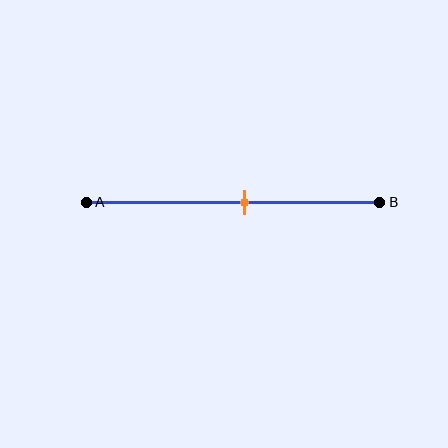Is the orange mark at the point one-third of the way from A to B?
No, the mark is at about 55% from A, not at the 33% one-third point.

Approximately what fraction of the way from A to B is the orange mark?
The orange mark is approximately 55% of the way from A to B.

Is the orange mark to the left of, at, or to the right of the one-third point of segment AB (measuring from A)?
The orange mark is to the right of the one-third point of segment AB.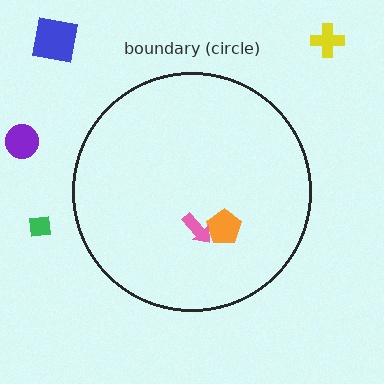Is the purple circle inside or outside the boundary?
Outside.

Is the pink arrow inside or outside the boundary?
Inside.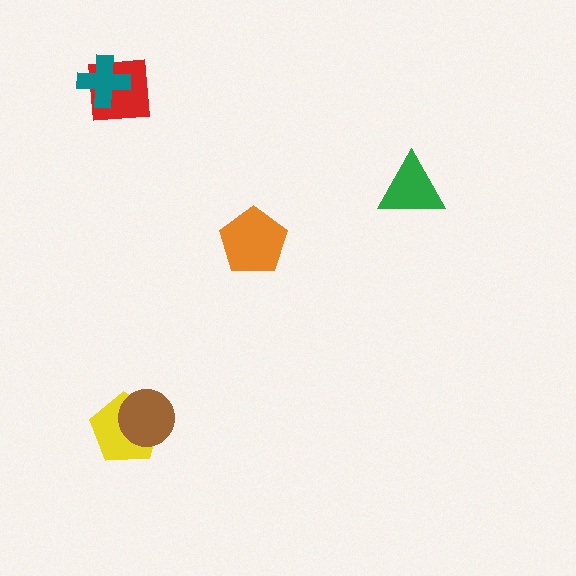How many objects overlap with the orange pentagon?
0 objects overlap with the orange pentagon.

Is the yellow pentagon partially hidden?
Yes, it is partially covered by another shape.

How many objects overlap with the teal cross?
1 object overlaps with the teal cross.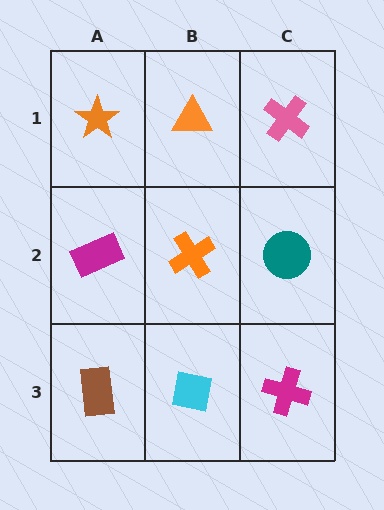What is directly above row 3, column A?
A magenta rectangle.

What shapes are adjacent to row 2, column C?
A pink cross (row 1, column C), a magenta cross (row 3, column C), an orange cross (row 2, column B).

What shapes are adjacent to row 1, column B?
An orange cross (row 2, column B), an orange star (row 1, column A), a pink cross (row 1, column C).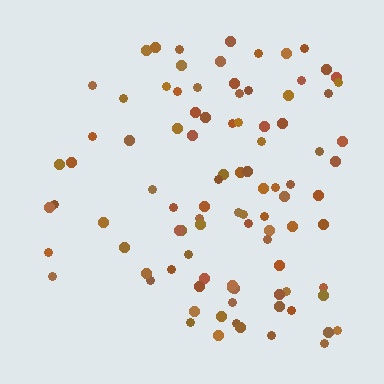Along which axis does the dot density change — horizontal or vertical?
Horizontal.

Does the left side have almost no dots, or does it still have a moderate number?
Still a moderate number, just noticeably fewer than the right.